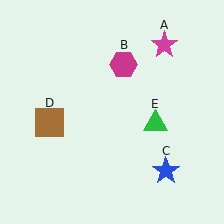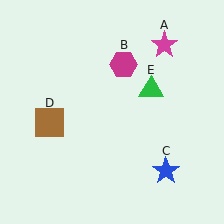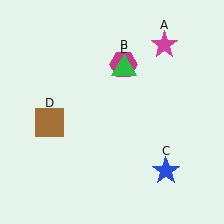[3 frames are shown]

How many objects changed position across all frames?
1 object changed position: green triangle (object E).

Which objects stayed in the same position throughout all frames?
Magenta star (object A) and magenta hexagon (object B) and blue star (object C) and brown square (object D) remained stationary.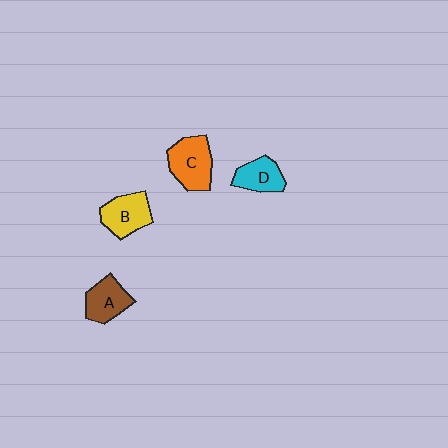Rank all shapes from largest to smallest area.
From largest to smallest: C (orange), B (yellow), A (brown), D (cyan).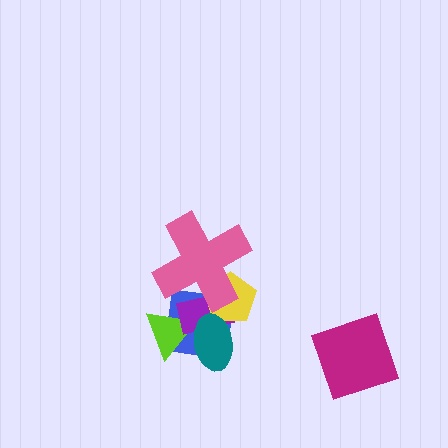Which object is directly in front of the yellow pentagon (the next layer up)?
The pink cross is directly in front of the yellow pentagon.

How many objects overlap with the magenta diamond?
0 objects overlap with the magenta diamond.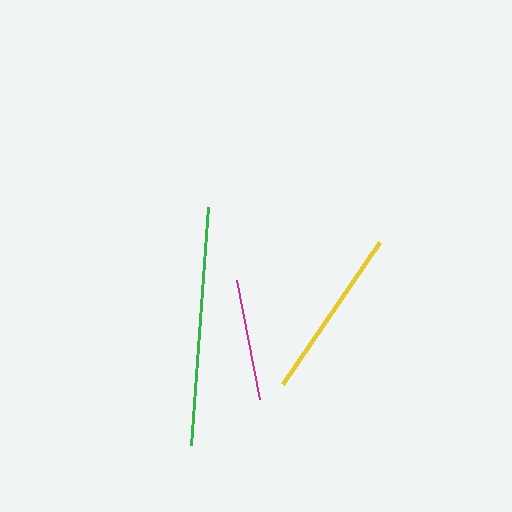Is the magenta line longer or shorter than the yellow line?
The yellow line is longer than the magenta line.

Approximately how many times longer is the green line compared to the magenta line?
The green line is approximately 2.0 times the length of the magenta line.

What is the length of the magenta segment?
The magenta segment is approximately 121 pixels long.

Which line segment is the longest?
The green line is the longest at approximately 238 pixels.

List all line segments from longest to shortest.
From longest to shortest: green, yellow, magenta.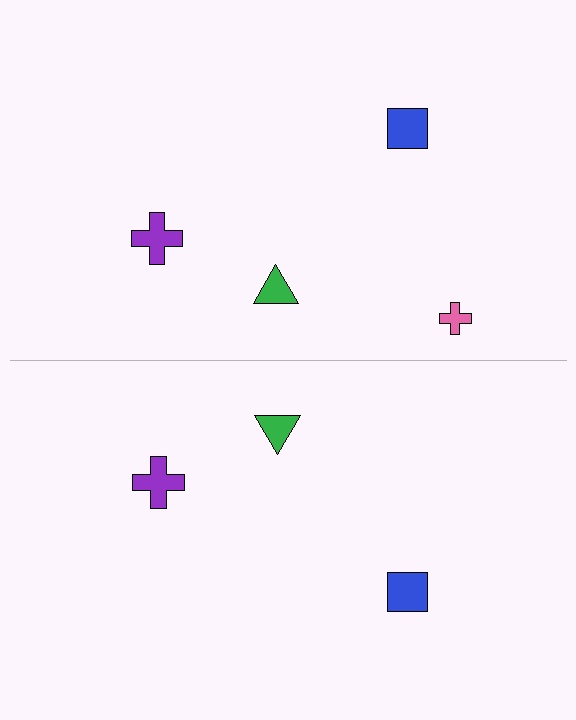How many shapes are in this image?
There are 7 shapes in this image.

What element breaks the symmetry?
A pink cross is missing from the bottom side.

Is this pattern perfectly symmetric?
No, the pattern is not perfectly symmetric. A pink cross is missing from the bottom side.